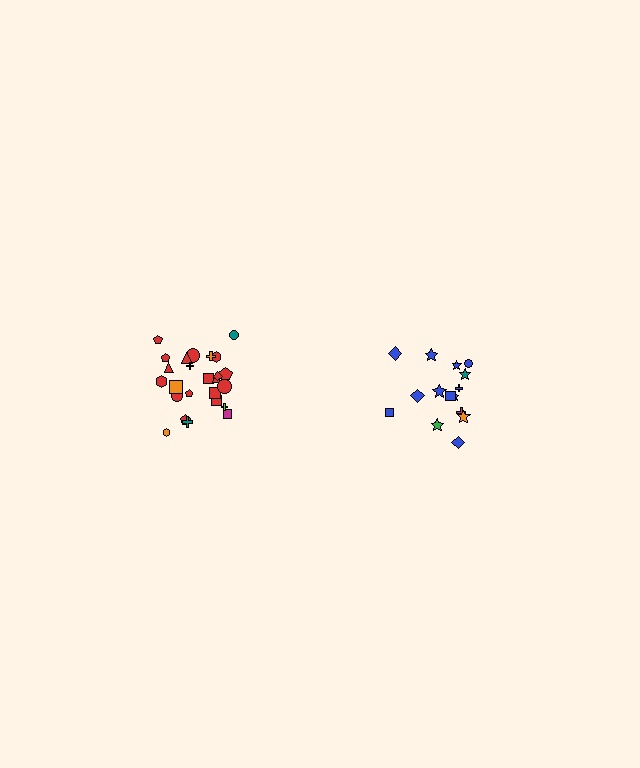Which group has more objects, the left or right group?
The left group.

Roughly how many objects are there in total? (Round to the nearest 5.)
Roughly 40 objects in total.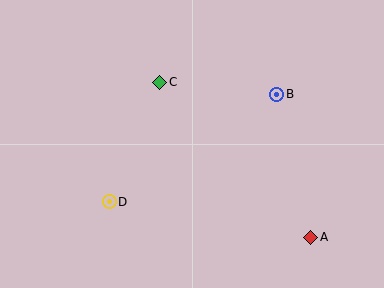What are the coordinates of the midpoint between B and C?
The midpoint between B and C is at (218, 88).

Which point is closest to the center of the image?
Point C at (160, 82) is closest to the center.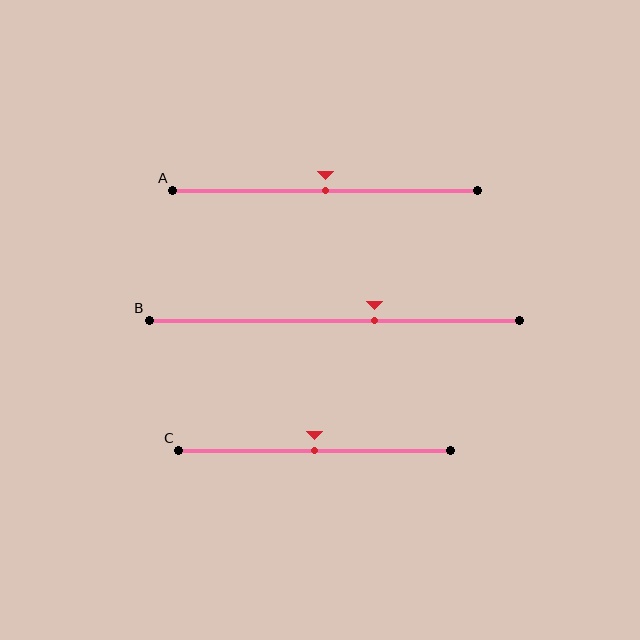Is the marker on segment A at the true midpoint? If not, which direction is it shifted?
Yes, the marker on segment A is at the true midpoint.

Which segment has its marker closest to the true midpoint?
Segment A has its marker closest to the true midpoint.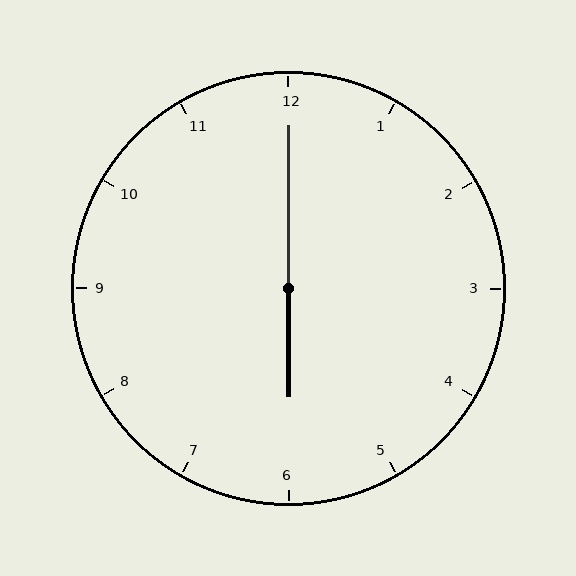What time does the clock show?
6:00.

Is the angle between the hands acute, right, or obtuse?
It is obtuse.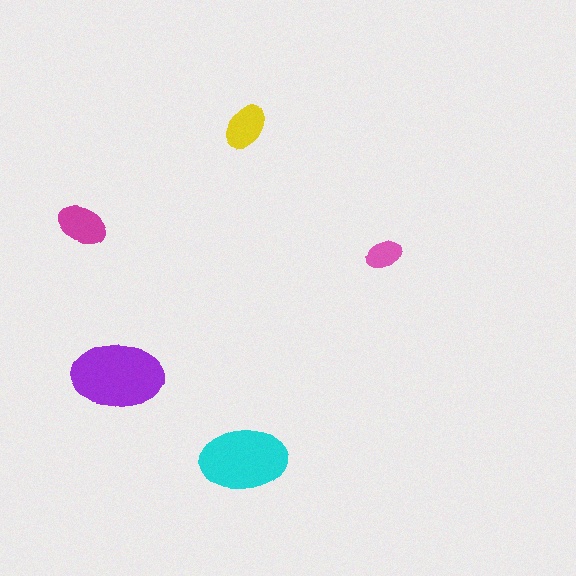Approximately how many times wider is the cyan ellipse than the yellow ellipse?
About 2 times wider.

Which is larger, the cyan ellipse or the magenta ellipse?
The cyan one.